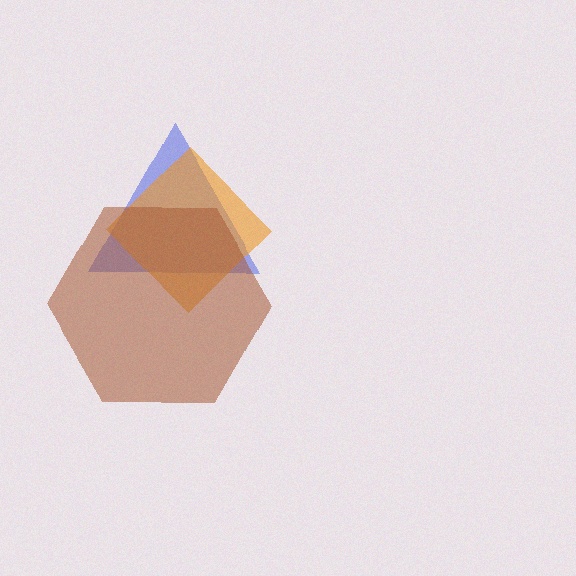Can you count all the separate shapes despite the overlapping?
Yes, there are 3 separate shapes.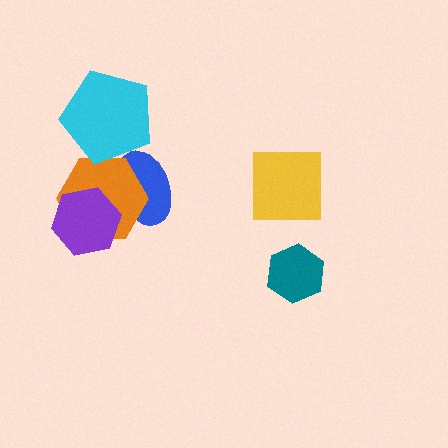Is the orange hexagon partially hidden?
Yes, it is partially covered by another shape.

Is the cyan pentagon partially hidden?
No, no other shape covers it.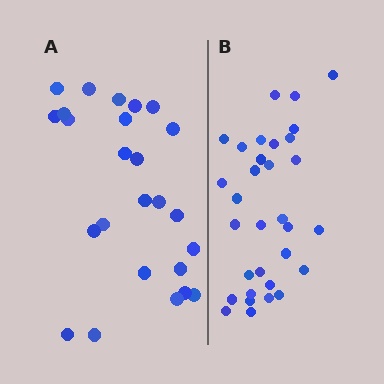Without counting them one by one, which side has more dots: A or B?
Region B (the right region) has more dots.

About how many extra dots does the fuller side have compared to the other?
Region B has roughly 8 or so more dots than region A.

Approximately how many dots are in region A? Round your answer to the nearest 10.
About 20 dots. (The exact count is 25, which rounds to 20.)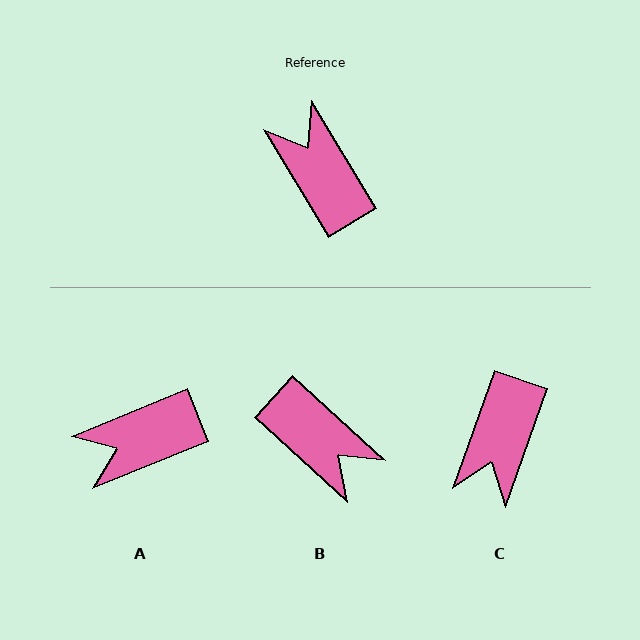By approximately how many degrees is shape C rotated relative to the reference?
Approximately 130 degrees counter-clockwise.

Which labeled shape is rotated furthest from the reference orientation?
B, about 164 degrees away.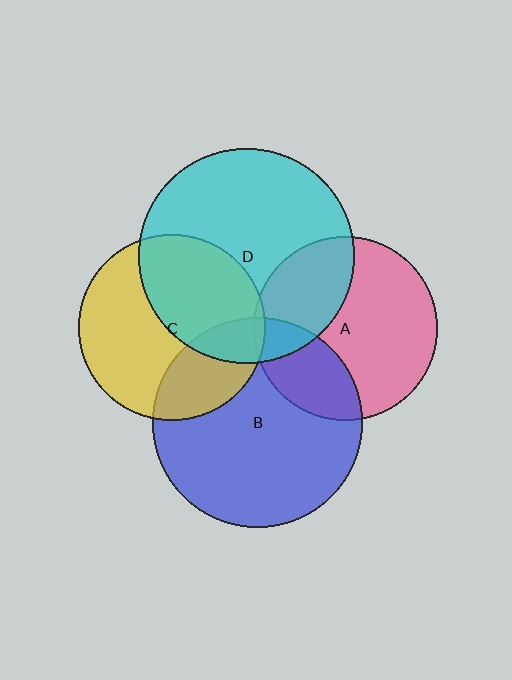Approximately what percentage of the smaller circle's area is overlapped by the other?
Approximately 45%.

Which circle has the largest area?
Circle D (cyan).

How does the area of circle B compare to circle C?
Approximately 1.3 times.